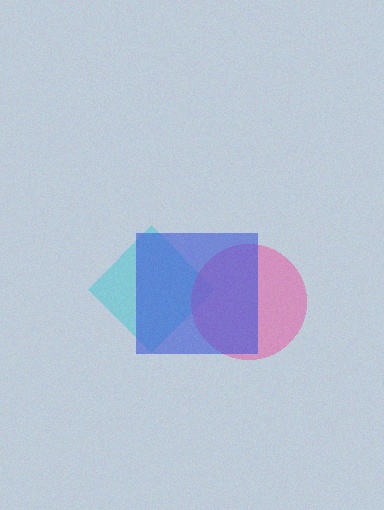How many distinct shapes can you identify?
There are 3 distinct shapes: a cyan diamond, a pink circle, a blue square.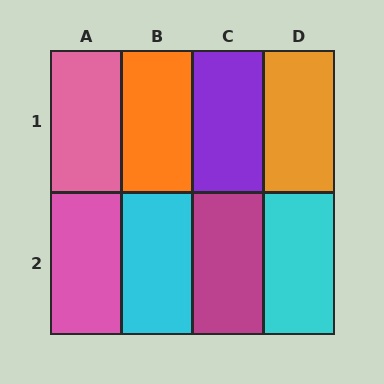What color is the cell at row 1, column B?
Orange.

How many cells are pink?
2 cells are pink.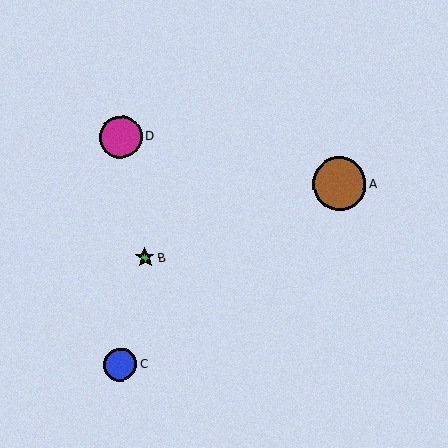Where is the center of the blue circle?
The center of the blue circle is at (120, 365).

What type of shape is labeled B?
Shape B is a green star.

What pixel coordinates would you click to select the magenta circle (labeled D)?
Click at (121, 137) to select the magenta circle D.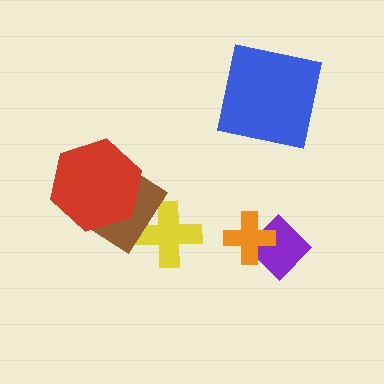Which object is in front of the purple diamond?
The orange cross is in front of the purple diamond.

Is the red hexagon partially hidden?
No, no other shape covers it.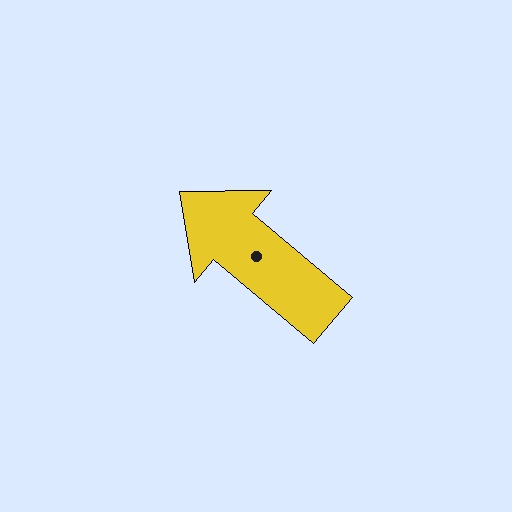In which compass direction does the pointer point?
Northwest.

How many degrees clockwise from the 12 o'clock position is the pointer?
Approximately 310 degrees.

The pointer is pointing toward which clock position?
Roughly 10 o'clock.